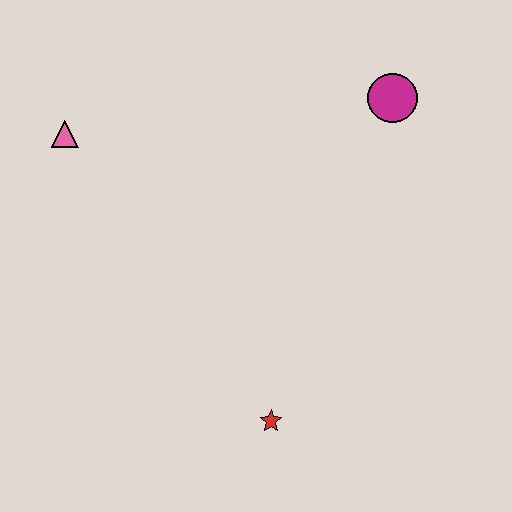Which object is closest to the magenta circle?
The pink triangle is closest to the magenta circle.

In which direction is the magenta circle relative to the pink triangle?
The magenta circle is to the right of the pink triangle.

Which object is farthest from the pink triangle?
The red star is farthest from the pink triangle.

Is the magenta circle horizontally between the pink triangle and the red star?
No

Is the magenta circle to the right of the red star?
Yes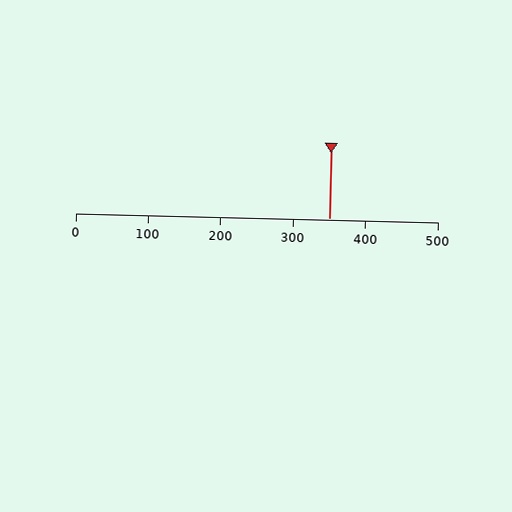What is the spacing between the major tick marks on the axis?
The major ticks are spaced 100 apart.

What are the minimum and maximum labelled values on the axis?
The axis runs from 0 to 500.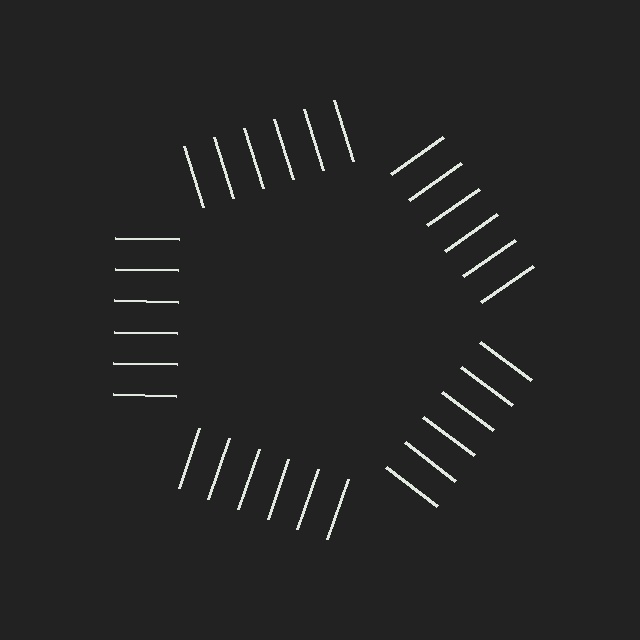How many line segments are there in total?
30 — 6 along each of the 5 edges.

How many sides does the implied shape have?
5 sides — the line-ends trace a pentagon.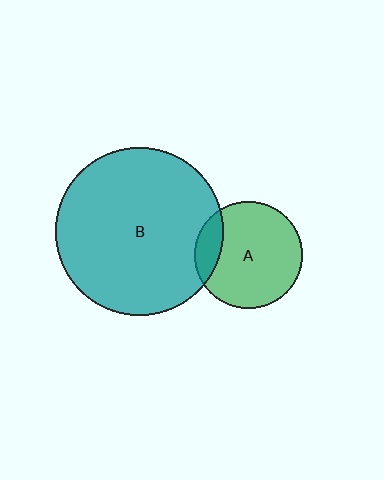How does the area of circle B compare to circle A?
Approximately 2.4 times.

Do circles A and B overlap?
Yes.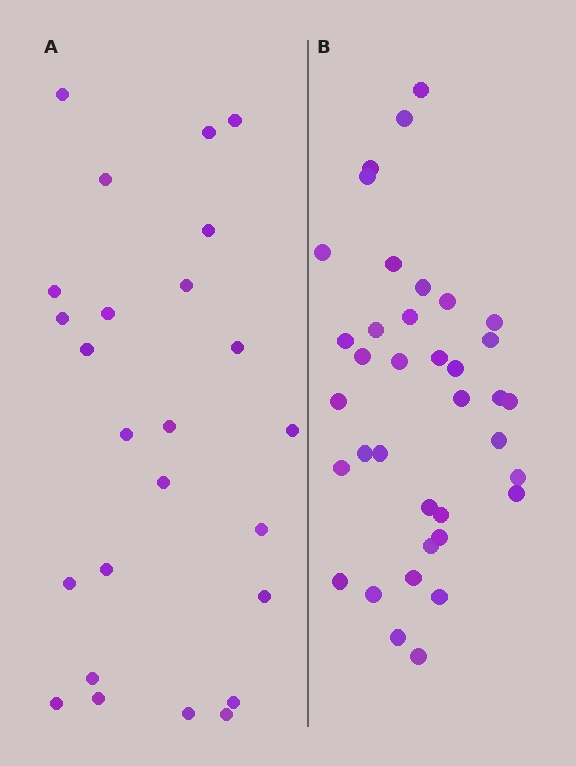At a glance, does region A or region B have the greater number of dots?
Region B (the right region) has more dots.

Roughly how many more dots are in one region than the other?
Region B has roughly 12 or so more dots than region A.